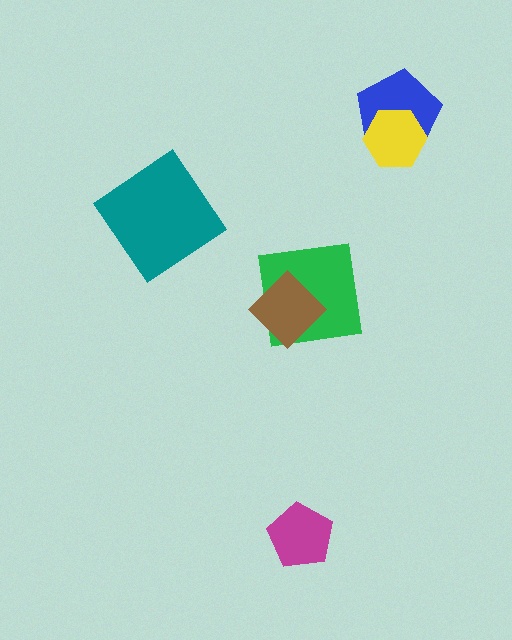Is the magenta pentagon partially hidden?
No, no other shape covers it.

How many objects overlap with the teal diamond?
0 objects overlap with the teal diamond.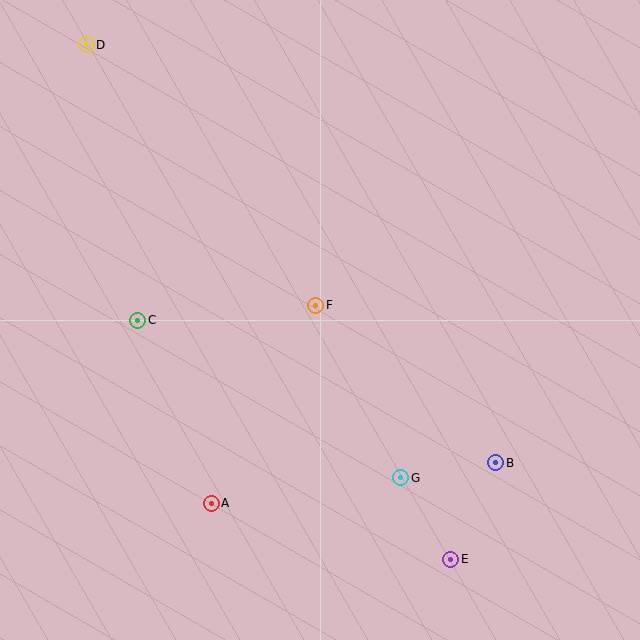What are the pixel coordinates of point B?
Point B is at (496, 463).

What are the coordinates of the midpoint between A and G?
The midpoint between A and G is at (306, 491).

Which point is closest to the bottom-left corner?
Point A is closest to the bottom-left corner.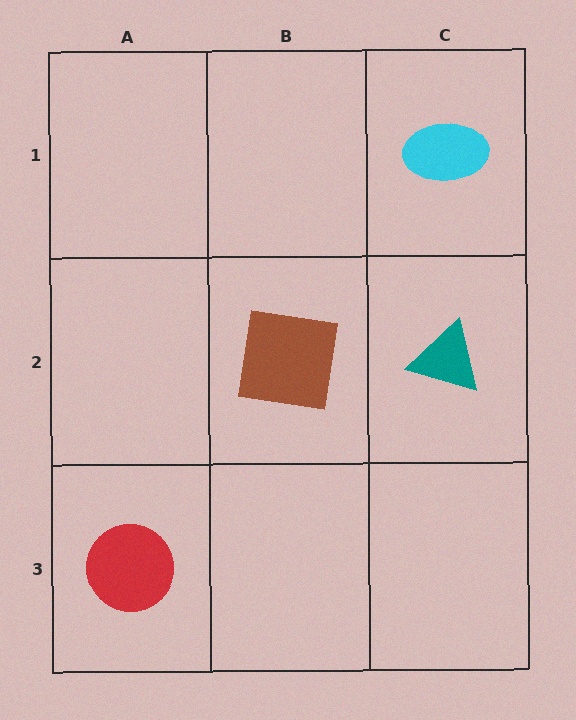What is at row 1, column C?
A cyan ellipse.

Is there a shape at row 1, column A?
No, that cell is empty.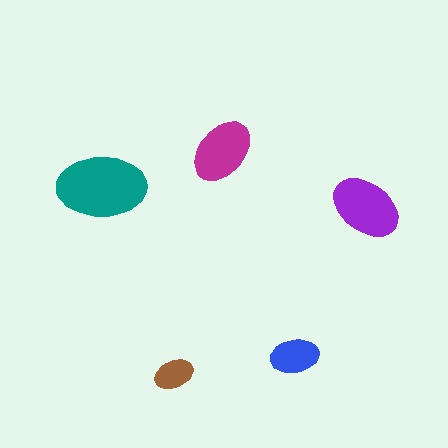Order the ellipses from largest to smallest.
the teal one, the purple one, the magenta one, the blue one, the brown one.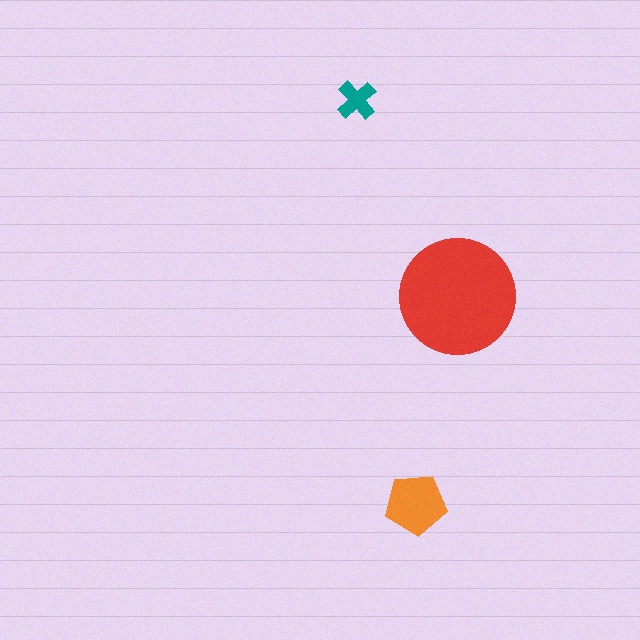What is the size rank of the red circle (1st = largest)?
1st.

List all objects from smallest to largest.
The teal cross, the orange pentagon, the red circle.